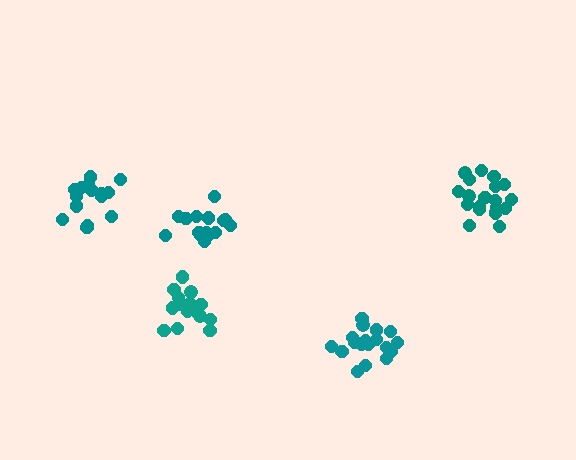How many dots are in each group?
Group 1: 15 dots, Group 2: 19 dots, Group 3: 15 dots, Group 4: 18 dots, Group 5: 17 dots (84 total).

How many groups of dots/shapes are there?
There are 5 groups.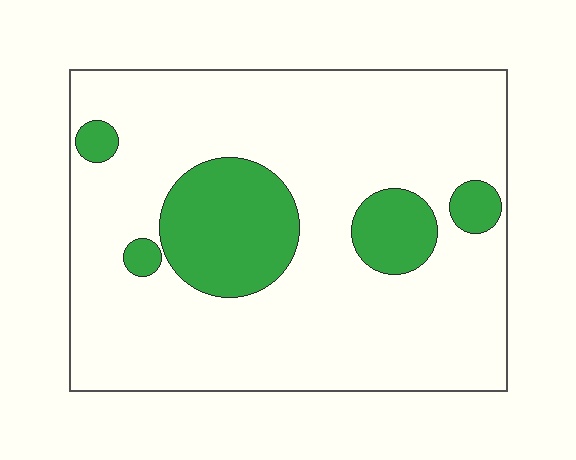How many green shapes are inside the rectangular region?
5.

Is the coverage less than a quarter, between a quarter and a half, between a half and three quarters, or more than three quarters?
Less than a quarter.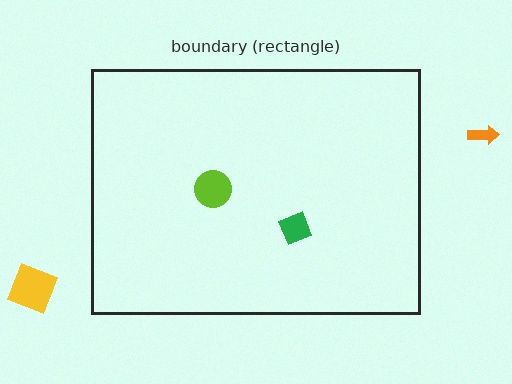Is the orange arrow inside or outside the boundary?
Outside.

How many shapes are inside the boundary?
2 inside, 2 outside.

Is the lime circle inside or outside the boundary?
Inside.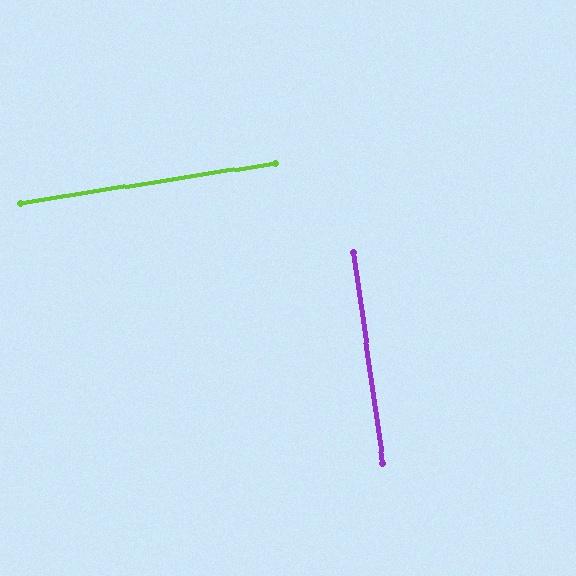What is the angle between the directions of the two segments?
Approximately 89 degrees.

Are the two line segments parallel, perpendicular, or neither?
Perpendicular — they meet at approximately 89°.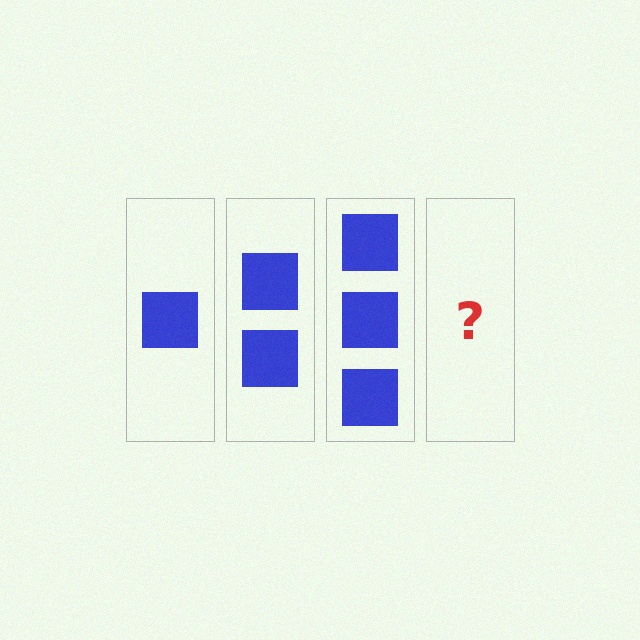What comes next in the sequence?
The next element should be 4 squares.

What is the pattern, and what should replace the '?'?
The pattern is that each step adds one more square. The '?' should be 4 squares.